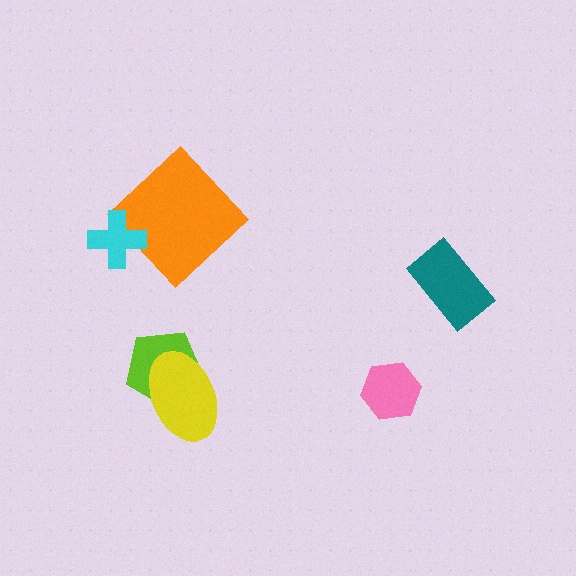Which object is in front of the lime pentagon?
The yellow ellipse is in front of the lime pentagon.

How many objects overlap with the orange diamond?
1 object overlaps with the orange diamond.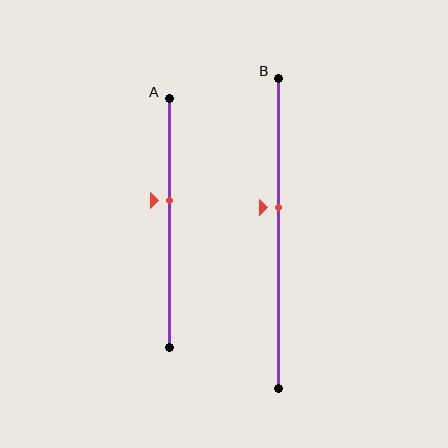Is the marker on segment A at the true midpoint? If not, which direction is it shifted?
No, the marker on segment A is shifted upward by about 9% of the segment length.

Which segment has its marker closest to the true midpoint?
Segment B has its marker closest to the true midpoint.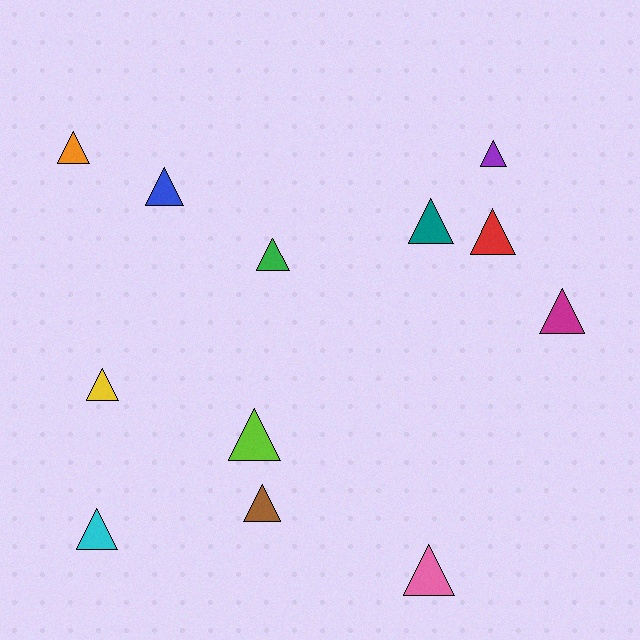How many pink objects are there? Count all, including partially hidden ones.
There is 1 pink object.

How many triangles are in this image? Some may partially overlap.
There are 12 triangles.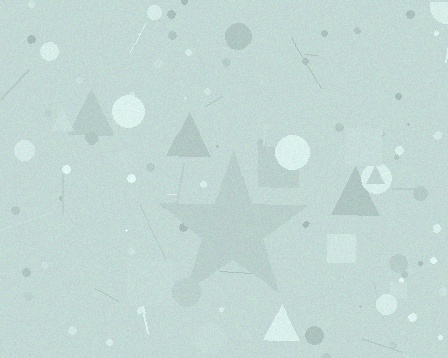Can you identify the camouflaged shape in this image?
The camouflaged shape is a star.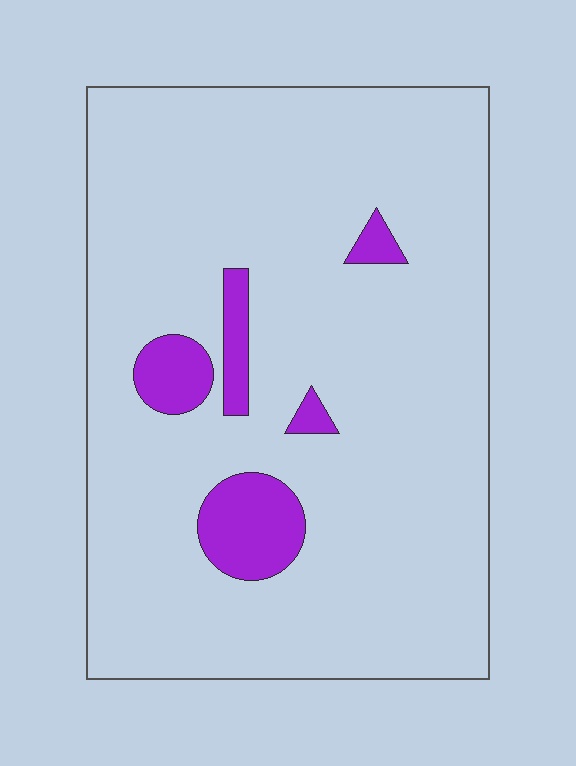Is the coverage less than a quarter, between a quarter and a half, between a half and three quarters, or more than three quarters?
Less than a quarter.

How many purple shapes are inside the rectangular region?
5.